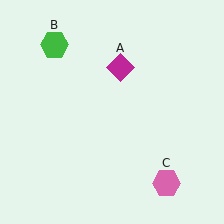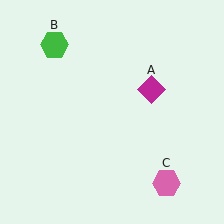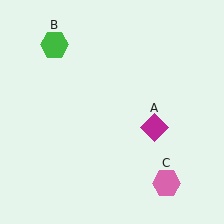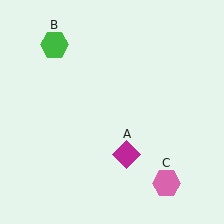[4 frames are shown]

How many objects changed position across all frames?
1 object changed position: magenta diamond (object A).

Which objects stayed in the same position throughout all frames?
Green hexagon (object B) and pink hexagon (object C) remained stationary.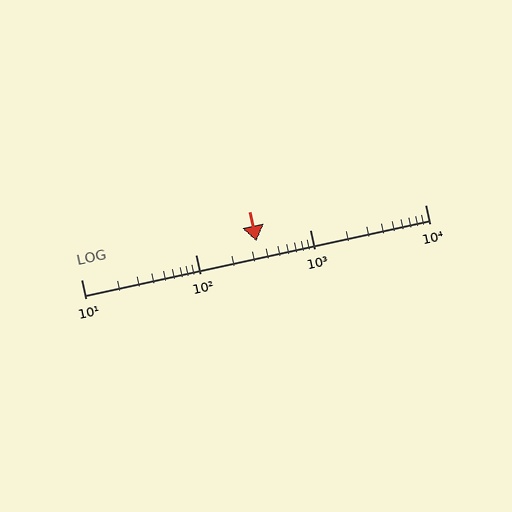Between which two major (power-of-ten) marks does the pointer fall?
The pointer is between 100 and 1000.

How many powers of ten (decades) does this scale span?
The scale spans 3 decades, from 10 to 10000.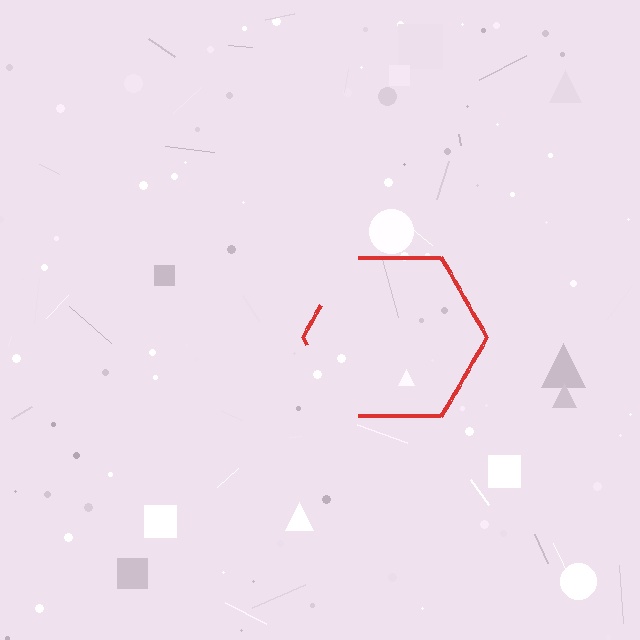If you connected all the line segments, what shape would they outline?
They would outline a hexagon.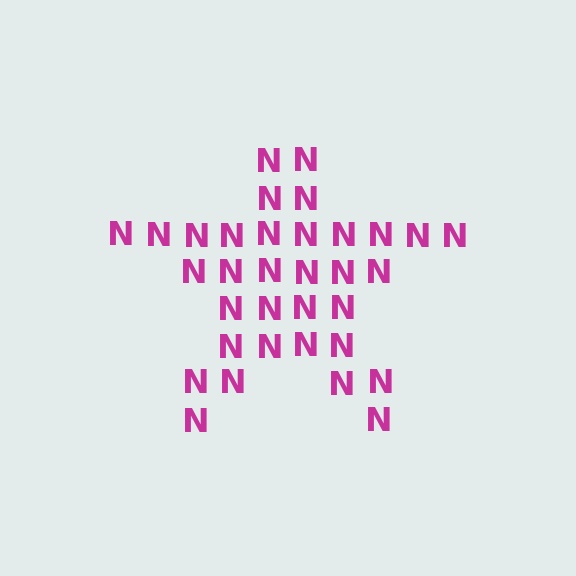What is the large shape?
The large shape is a star.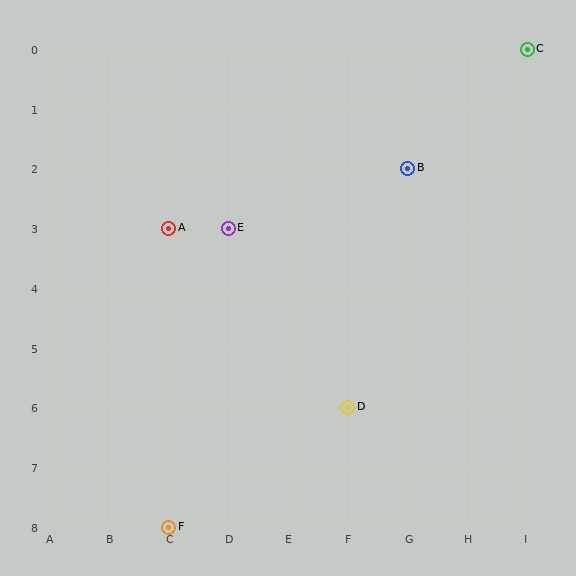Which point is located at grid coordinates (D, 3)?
Point E is at (D, 3).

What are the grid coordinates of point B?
Point B is at grid coordinates (G, 2).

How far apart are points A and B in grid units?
Points A and B are 4 columns and 1 row apart (about 4.1 grid units diagonally).